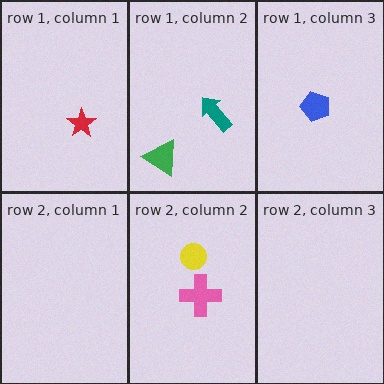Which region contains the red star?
The row 1, column 1 region.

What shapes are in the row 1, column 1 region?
The red star.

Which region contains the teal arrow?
The row 1, column 2 region.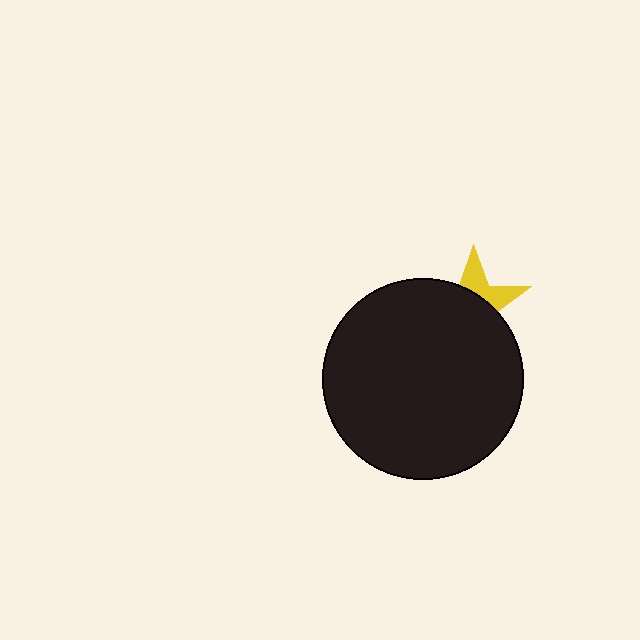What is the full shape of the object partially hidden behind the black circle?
The partially hidden object is a yellow star.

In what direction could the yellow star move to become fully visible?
The yellow star could move up. That would shift it out from behind the black circle entirely.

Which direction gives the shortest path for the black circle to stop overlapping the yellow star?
Moving down gives the shortest separation.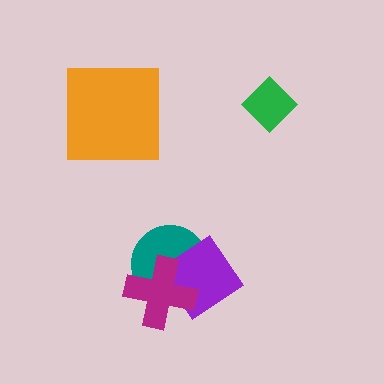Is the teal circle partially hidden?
Yes, it is partially covered by another shape.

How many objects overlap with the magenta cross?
2 objects overlap with the magenta cross.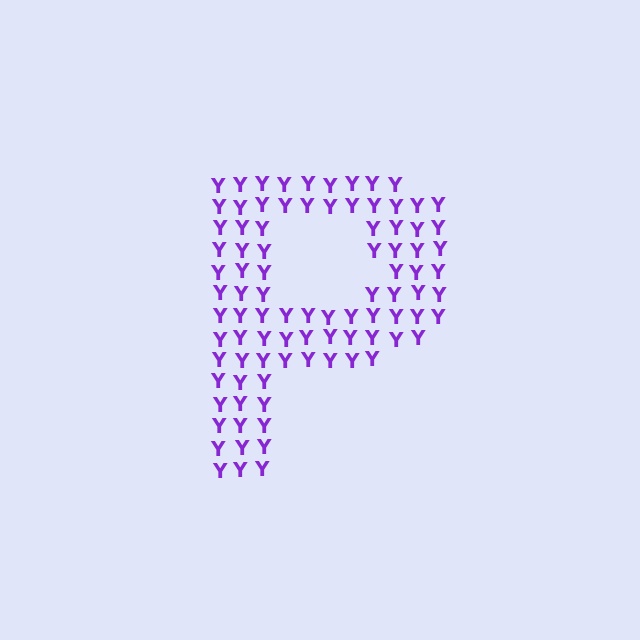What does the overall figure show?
The overall figure shows the letter P.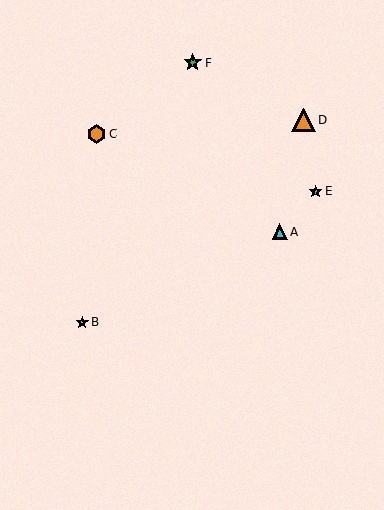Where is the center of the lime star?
The center of the lime star is at (83, 322).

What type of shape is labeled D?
Shape D is an orange triangle.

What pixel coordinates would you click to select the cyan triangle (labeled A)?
Click at (280, 232) to select the cyan triangle A.